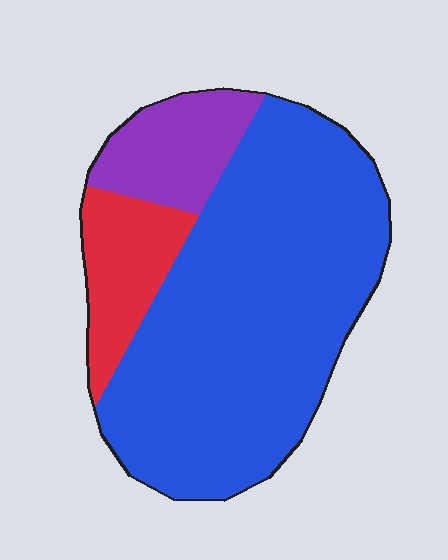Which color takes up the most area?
Blue, at roughly 70%.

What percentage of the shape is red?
Red takes up about one eighth (1/8) of the shape.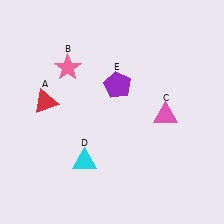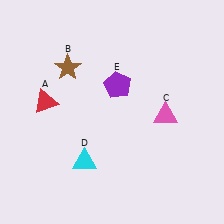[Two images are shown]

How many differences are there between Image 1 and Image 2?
There is 1 difference between the two images.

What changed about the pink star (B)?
In Image 1, B is pink. In Image 2, it changed to brown.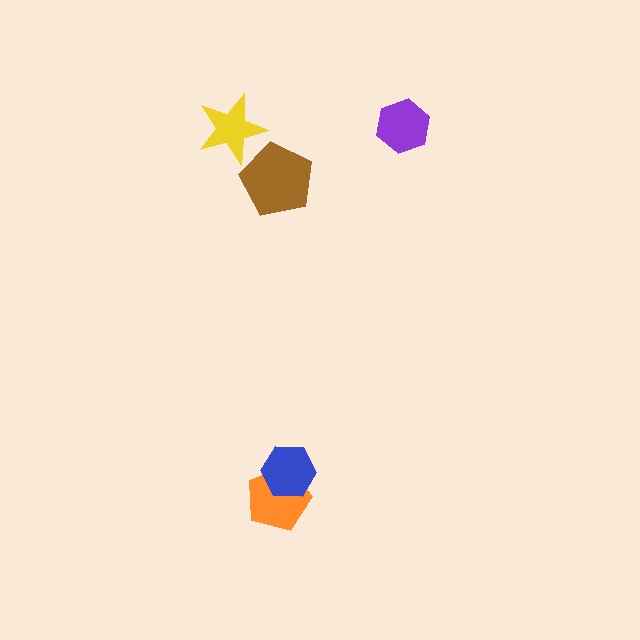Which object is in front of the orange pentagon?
The blue hexagon is in front of the orange pentagon.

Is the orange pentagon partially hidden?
Yes, it is partially covered by another shape.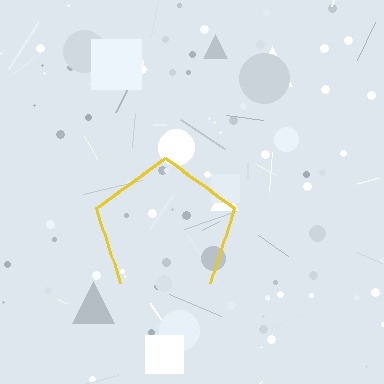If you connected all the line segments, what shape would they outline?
They would outline a pentagon.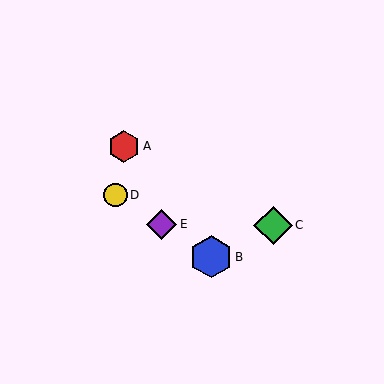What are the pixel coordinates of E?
Object E is at (162, 224).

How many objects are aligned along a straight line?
3 objects (B, D, E) are aligned along a straight line.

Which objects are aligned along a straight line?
Objects B, D, E are aligned along a straight line.